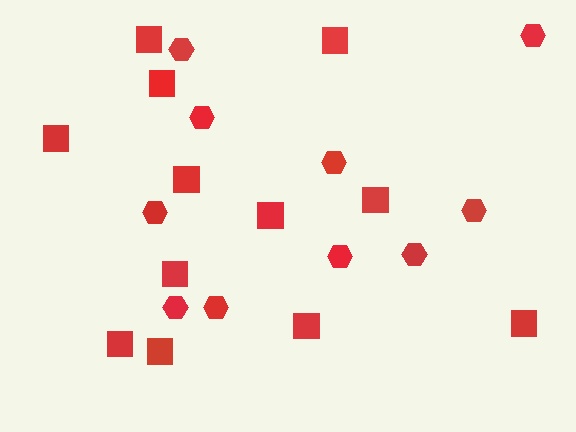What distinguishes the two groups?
There are 2 groups: one group of squares (12) and one group of hexagons (10).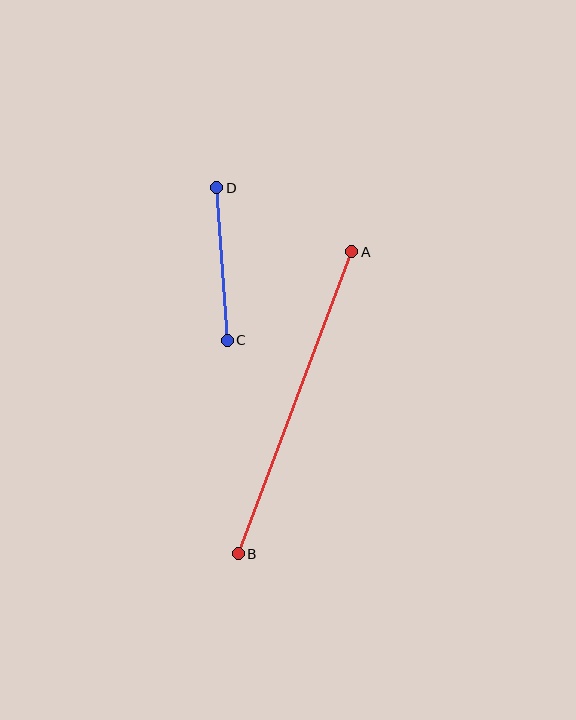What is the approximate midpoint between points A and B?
The midpoint is at approximately (295, 403) pixels.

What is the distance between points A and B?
The distance is approximately 323 pixels.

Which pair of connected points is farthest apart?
Points A and B are farthest apart.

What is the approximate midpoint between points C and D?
The midpoint is at approximately (222, 264) pixels.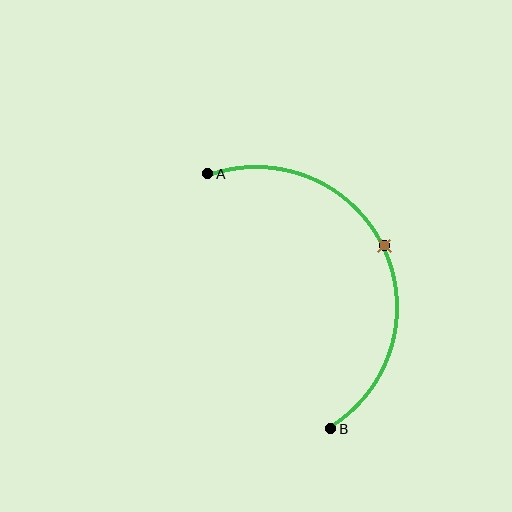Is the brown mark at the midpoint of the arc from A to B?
Yes. The brown mark lies on the arc at equal arc-length from both A and B — it is the arc midpoint.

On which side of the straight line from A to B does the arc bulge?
The arc bulges to the right of the straight line connecting A and B.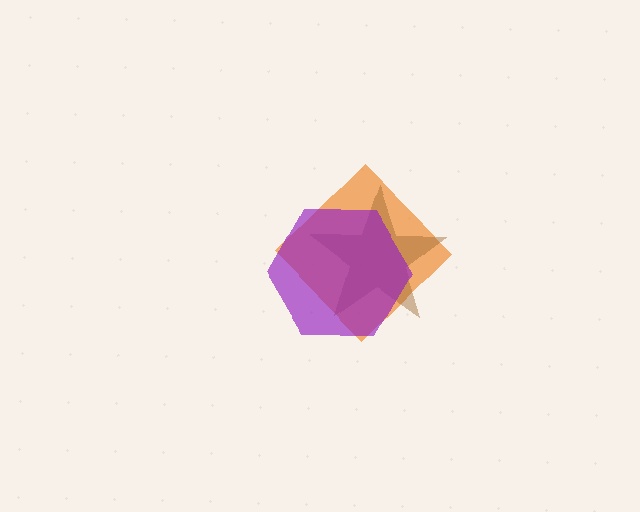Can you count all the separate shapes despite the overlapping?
Yes, there are 3 separate shapes.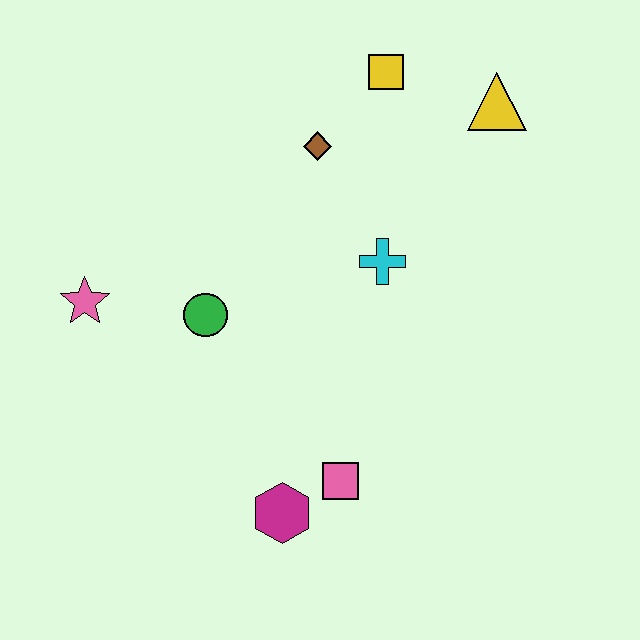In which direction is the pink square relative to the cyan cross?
The pink square is below the cyan cross.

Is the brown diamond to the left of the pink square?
Yes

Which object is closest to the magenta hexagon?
The pink square is closest to the magenta hexagon.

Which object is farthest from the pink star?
The yellow triangle is farthest from the pink star.